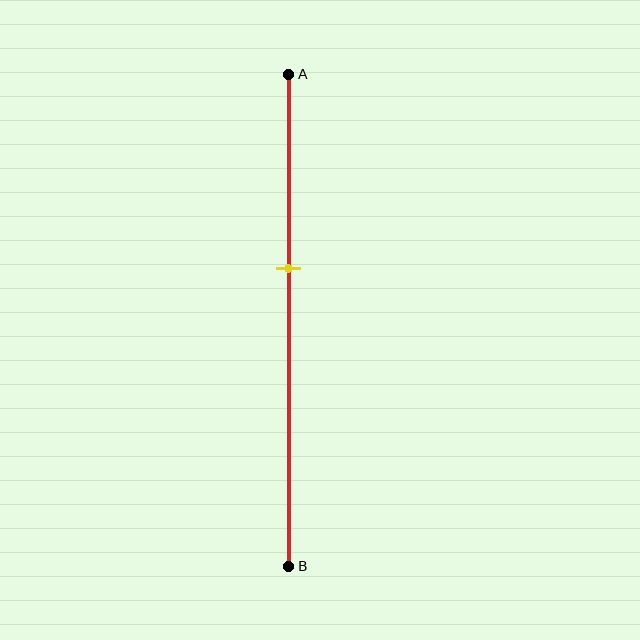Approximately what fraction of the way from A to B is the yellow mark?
The yellow mark is approximately 40% of the way from A to B.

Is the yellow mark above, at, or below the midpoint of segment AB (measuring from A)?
The yellow mark is above the midpoint of segment AB.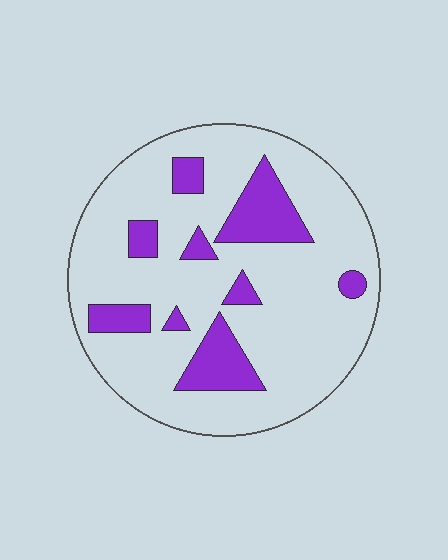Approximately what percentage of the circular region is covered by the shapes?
Approximately 20%.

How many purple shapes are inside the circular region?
9.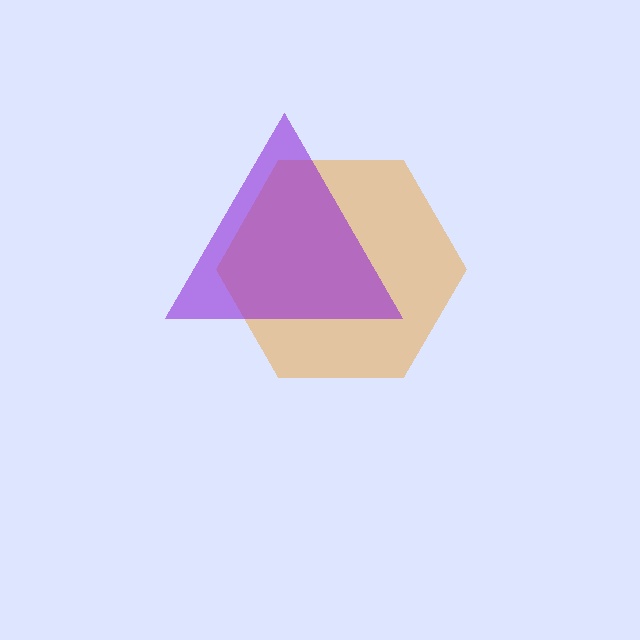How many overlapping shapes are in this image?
There are 2 overlapping shapes in the image.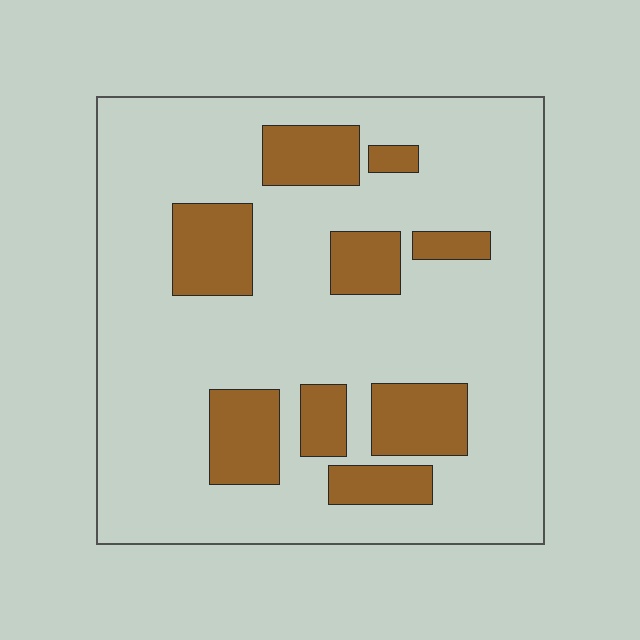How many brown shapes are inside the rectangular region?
9.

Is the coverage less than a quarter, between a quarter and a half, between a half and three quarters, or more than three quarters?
Less than a quarter.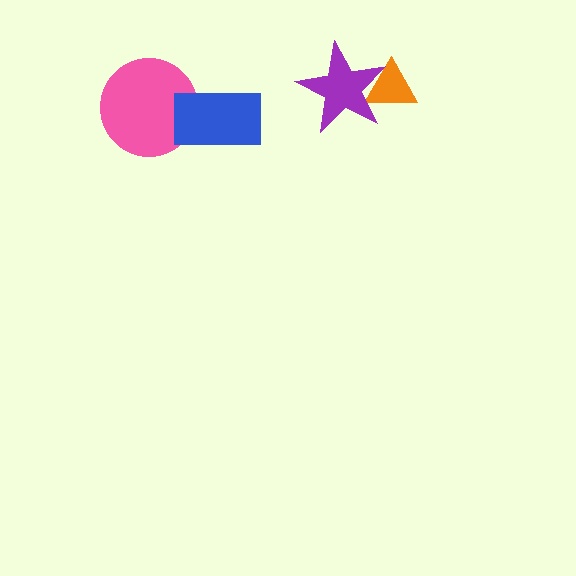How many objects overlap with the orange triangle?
1 object overlaps with the orange triangle.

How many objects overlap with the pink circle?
1 object overlaps with the pink circle.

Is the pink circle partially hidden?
Yes, it is partially covered by another shape.